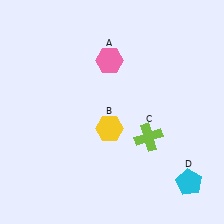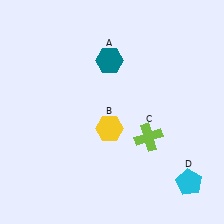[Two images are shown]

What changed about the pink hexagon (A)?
In Image 1, A is pink. In Image 2, it changed to teal.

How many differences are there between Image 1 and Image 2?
There is 1 difference between the two images.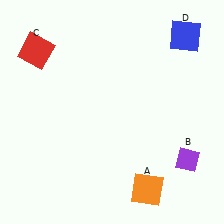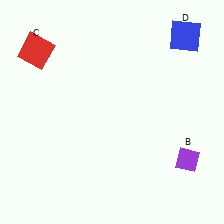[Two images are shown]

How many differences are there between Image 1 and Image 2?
There is 1 difference between the two images.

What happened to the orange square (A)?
The orange square (A) was removed in Image 2. It was in the bottom-right area of Image 1.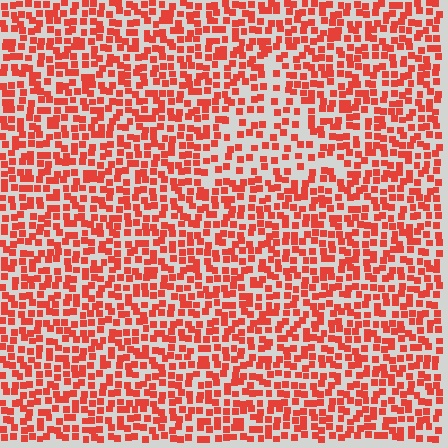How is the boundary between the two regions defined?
The boundary is defined by a change in element density (approximately 1.8x ratio). All elements are the same color, size, and shape.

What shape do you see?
I see a triangle.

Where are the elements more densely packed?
The elements are more densely packed outside the triangle boundary.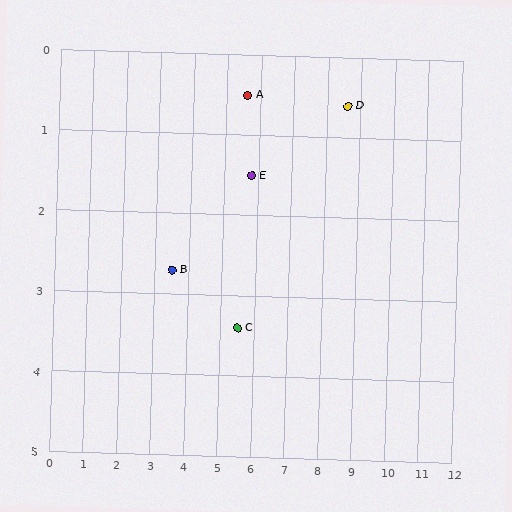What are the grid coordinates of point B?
Point B is at approximately (3.5, 2.7).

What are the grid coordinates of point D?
Point D is at approximately (8.6, 0.6).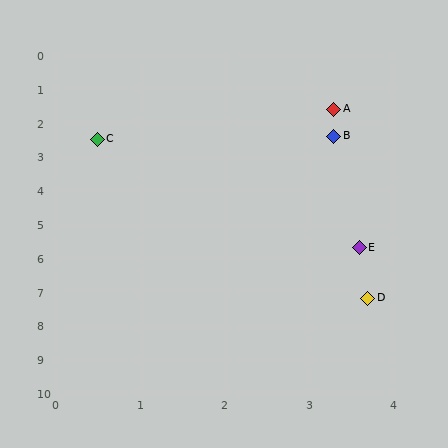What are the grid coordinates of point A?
Point A is at approximately (3.3, 1.6).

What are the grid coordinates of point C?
Point C is at approximately (0.5, 2.5).